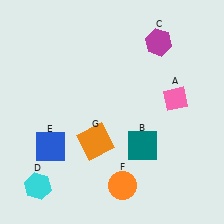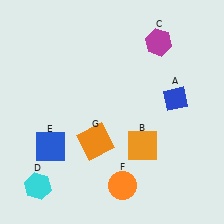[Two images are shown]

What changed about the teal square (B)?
In Image 1, B is teal. In Image 2, it changed to orange.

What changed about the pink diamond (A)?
In Image 1, A is pink. In Image 2, it changed to blue.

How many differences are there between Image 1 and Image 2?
There are 2 differences between the two images.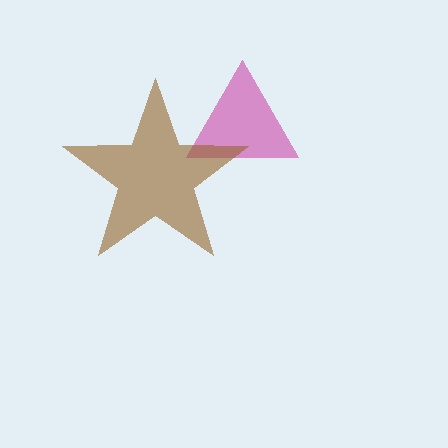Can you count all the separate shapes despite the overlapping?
Yes, there are 2 separate shapes.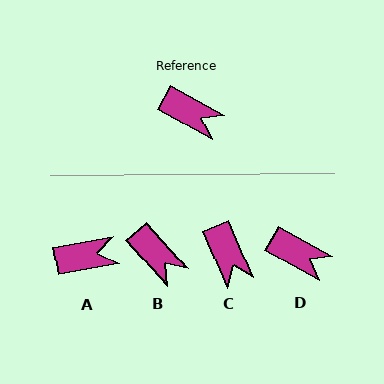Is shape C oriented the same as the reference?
No, it is off by about 39 degrees.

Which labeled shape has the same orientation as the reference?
D.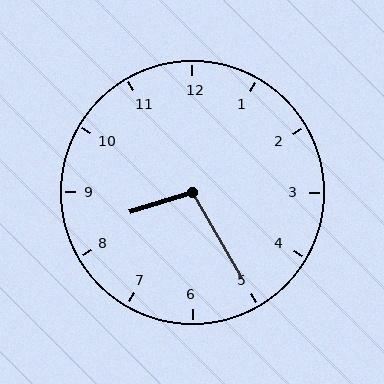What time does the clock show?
8:25.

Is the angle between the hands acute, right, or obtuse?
It is obtuse.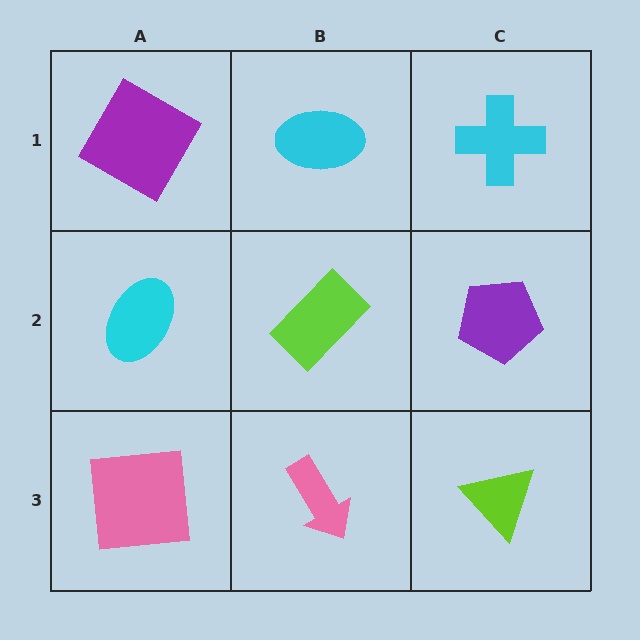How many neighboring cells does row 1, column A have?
2.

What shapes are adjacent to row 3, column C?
A purple pentagon (row 2, column C), a pink arrow (row 3, column B).